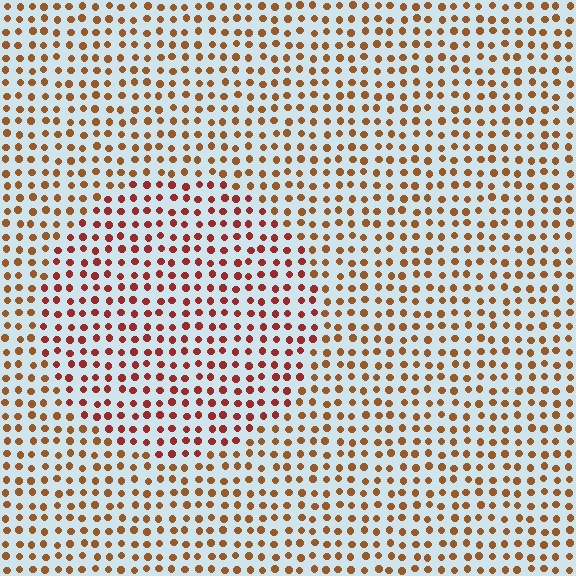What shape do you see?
I see a circle.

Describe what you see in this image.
The image is filled with small brown elements in a uniform arrangement. A circle-shaped region is visible where the elements are tinted to a slightly different hue, forming a subtle color boundary.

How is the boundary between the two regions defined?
The boundary is defined purely by a slight shift in hue (about 28 degrees). Spacing, size, and orientation are identical on both sides.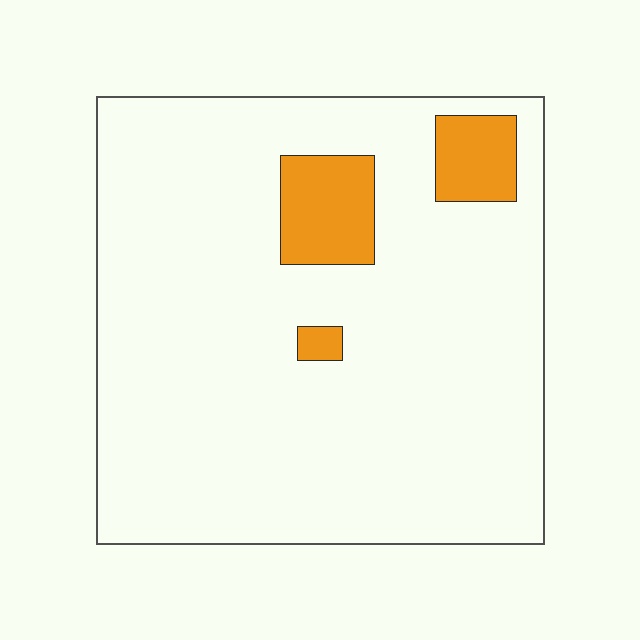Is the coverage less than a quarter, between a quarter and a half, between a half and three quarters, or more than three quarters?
Less than a quarter.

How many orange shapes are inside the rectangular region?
3.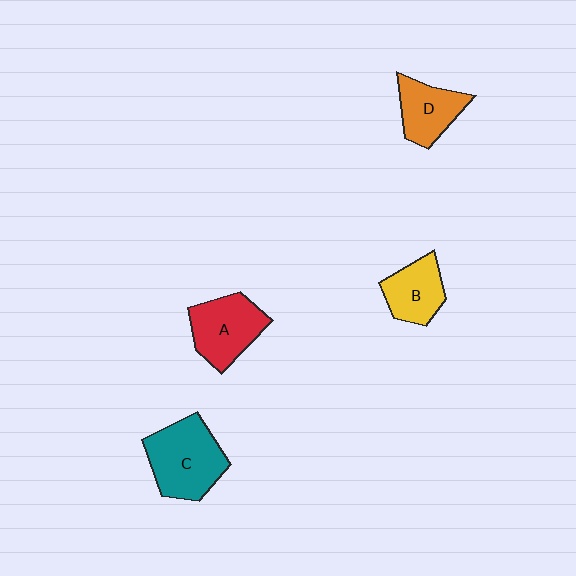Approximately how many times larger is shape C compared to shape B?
Approximately 1.6 times.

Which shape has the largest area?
Shape C (teal).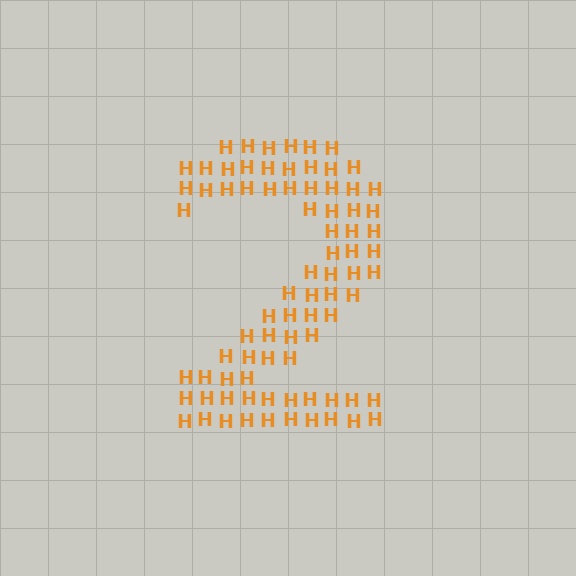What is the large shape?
The large shape is the digit 2.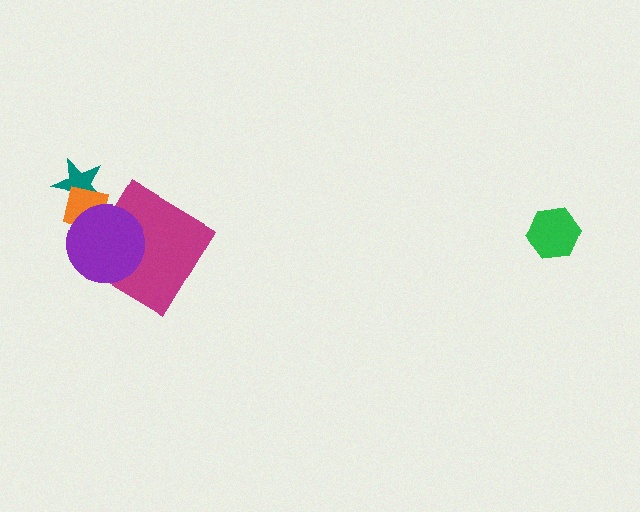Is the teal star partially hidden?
Yes, it is partially covered by another shape.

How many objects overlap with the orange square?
2 objects overlap with the orange square.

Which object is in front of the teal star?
The orange square is in front of the teal star.